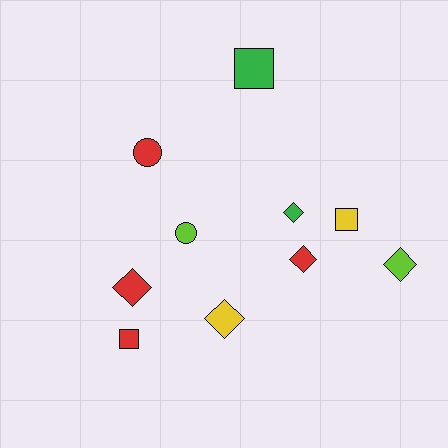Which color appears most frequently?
Red, with 4 objects.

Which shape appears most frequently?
Diamond, with 5 objects.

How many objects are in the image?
There are 10 objects.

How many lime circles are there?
There is 1 lime circle.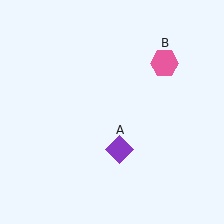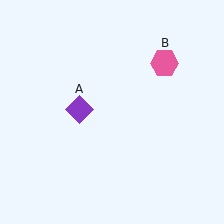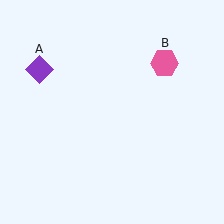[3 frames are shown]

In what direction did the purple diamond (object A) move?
The purple diamond (object A) moved up and to the left.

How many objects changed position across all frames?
1 object changed position: purple diamond (object A).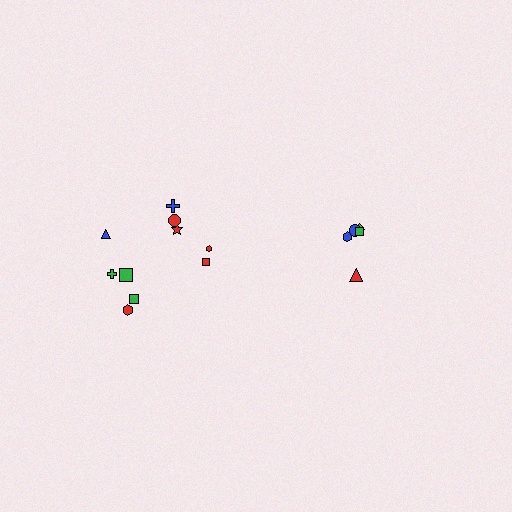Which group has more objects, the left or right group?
The left group.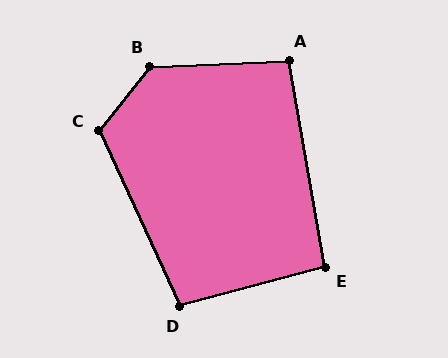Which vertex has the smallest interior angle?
E, at approximately 95 degrees.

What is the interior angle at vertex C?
Approximately 116 degrees (obtuse).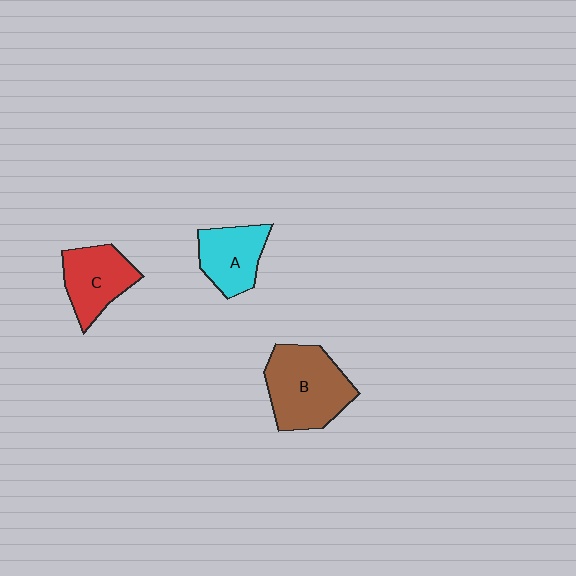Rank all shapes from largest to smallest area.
From largest to smallest: B (brown), C (red), A (cyan).